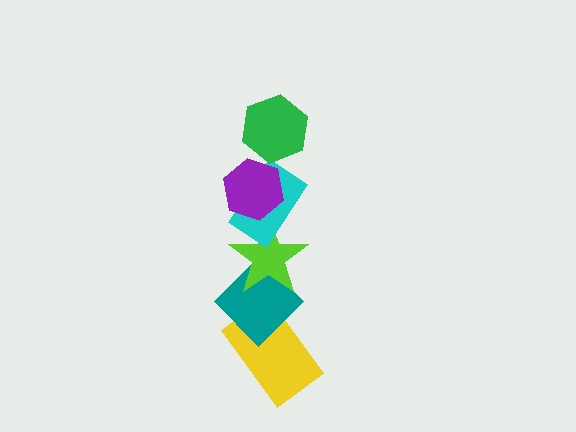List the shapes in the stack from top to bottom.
From top to bottom: the green hexagon, the purple hexagon, the cyan rectangle, the lime star, the teal diamond, the yellow rectangle.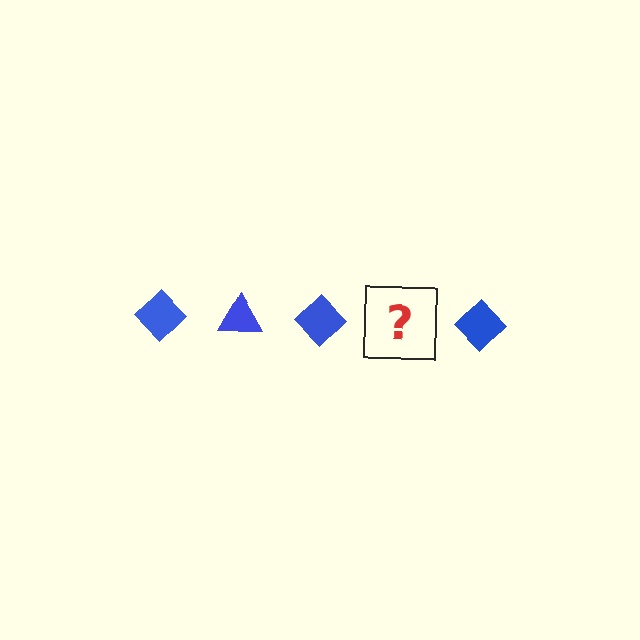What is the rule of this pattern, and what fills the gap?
The rule is that the pattern cycles through diamond, triangle shapes in blue. The gap should be filled with a blue triangle.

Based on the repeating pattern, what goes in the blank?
The blank should be a blue triangle.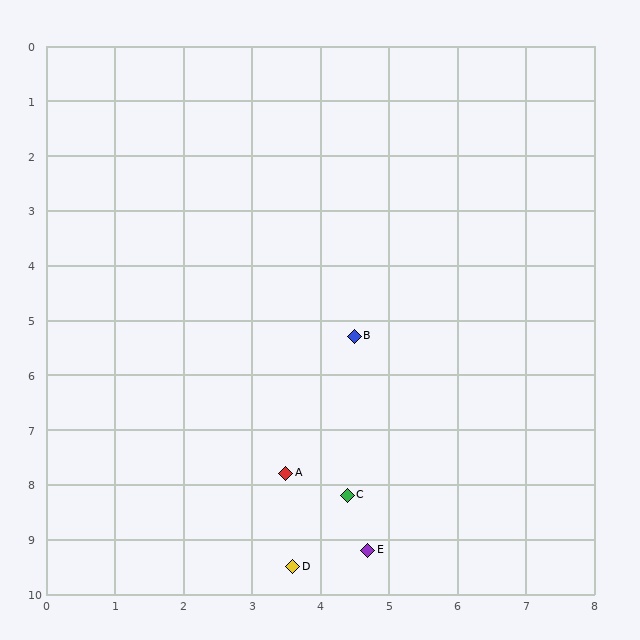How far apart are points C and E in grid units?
Points C and E are about 1.0 grid units apart.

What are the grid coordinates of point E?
Point E is at approximately (4.7, 9.2).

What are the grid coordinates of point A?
Point A is at approximately (3.5, 7.8).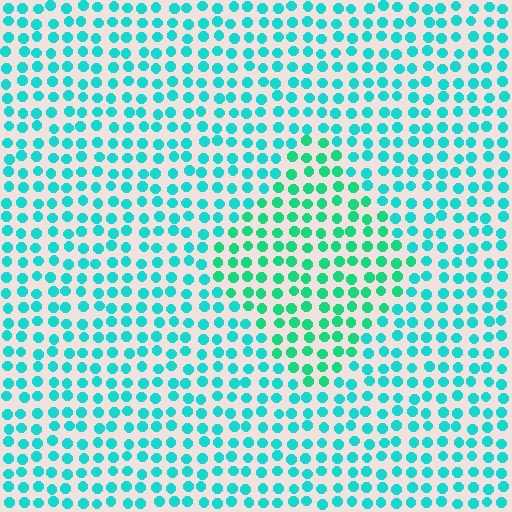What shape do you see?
I see a diamond.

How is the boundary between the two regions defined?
The boundary is defined purely by a slight shift in hue (about 26 degrees). Spacing, size, and orientation are identical on both sides.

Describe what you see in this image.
The image is filled with small cyan elements in a uniform arrangement. A diamond-shaped region is visible where the elements are tinted to a slightly different hue, forming a subtle color boundary.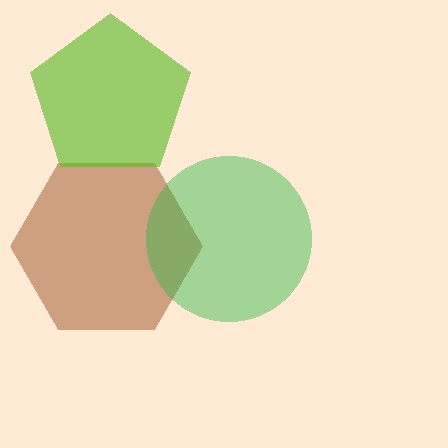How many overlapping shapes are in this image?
There are 3 overlapping shapes in the image.